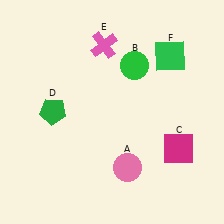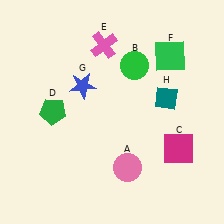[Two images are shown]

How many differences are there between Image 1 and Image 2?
There are 2 differences between the two images.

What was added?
A blue star (G), a teal diamond (H) were added in Image 2.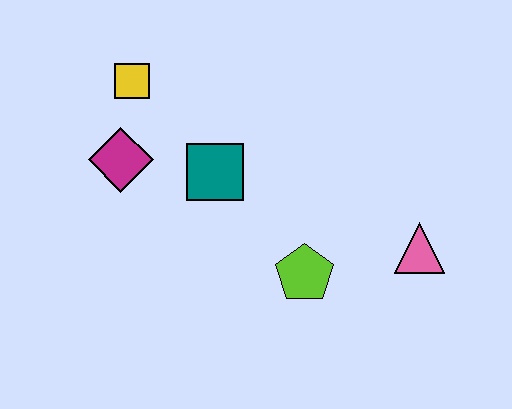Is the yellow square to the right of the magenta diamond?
Yes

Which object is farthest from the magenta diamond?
The pink triangle is farthest from the magenta diamond.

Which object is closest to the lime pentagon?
The pink triangle is closest to the lime pentagon.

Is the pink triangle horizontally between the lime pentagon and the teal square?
No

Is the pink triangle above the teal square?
No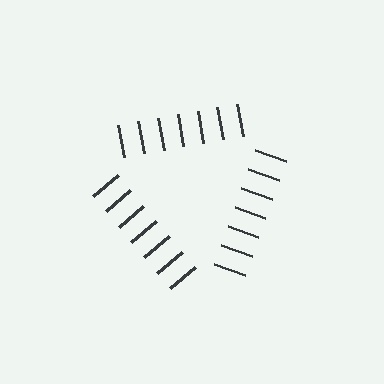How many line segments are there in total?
21 — 7 along each of the 3 edges.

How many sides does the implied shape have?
3 sides — the line-ends trace a triangle.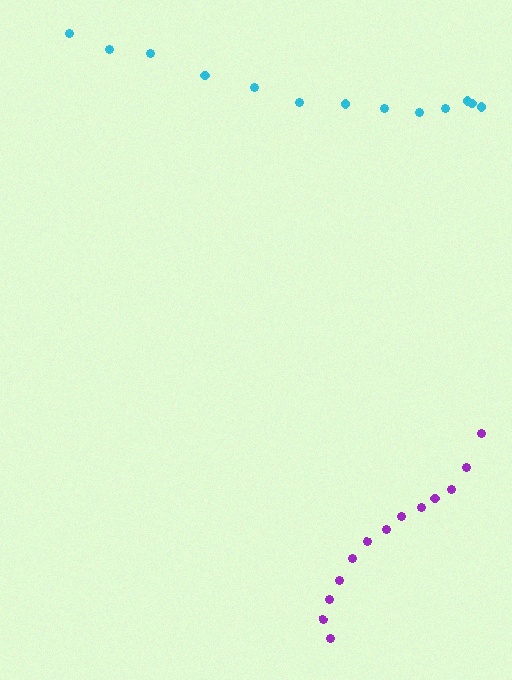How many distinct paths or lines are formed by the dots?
There are 2 distinct paths.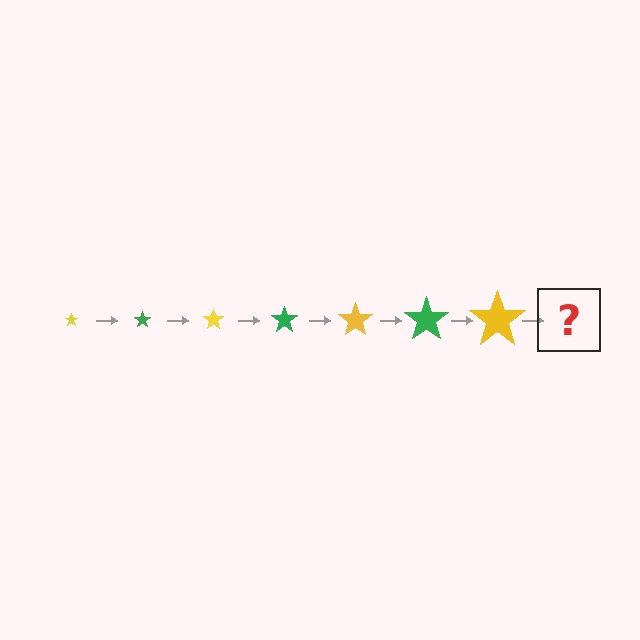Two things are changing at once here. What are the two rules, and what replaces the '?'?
The two rules are that the star grows larger each step and the color cycles through yellow and green. The '?' should be a green star, larger than the previous one.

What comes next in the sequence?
The next element should be a green star, larger than the previous one.